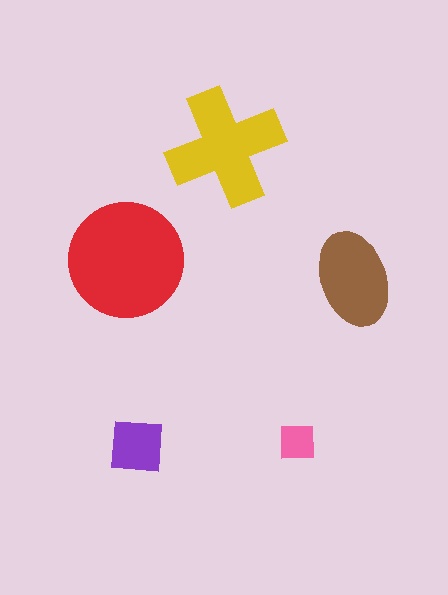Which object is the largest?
The red circle.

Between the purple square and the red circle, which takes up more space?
The red circle.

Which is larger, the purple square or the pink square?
The purple square.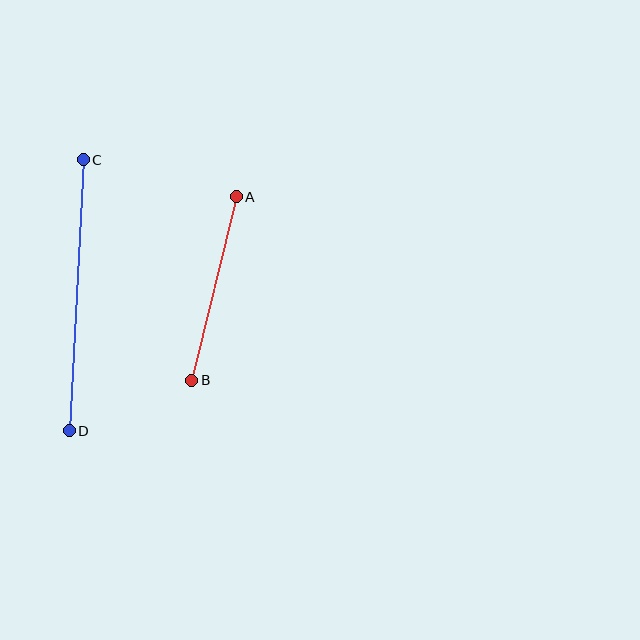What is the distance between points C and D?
The distance is approximately 271 pixels.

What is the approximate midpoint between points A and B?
The midpoint is at approximately (214, 288) pixels.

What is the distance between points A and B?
The distance is approximately 189 pixels.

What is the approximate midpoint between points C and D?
The midpoint is at approximately (76, 295) pixels.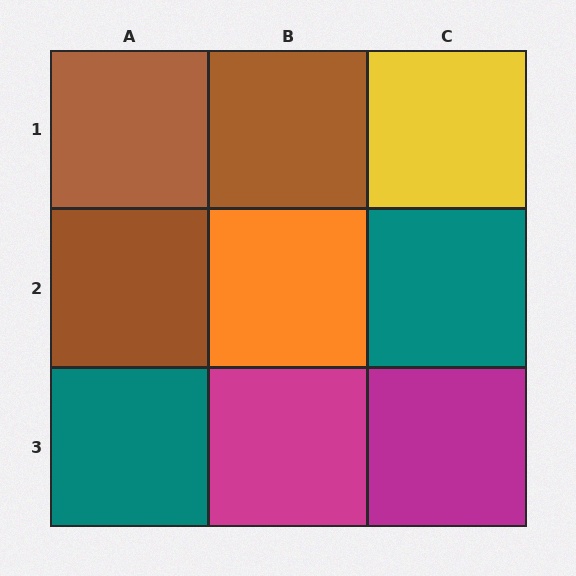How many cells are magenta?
2 cells are magenta.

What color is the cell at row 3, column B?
Magenta.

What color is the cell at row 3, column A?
Teal.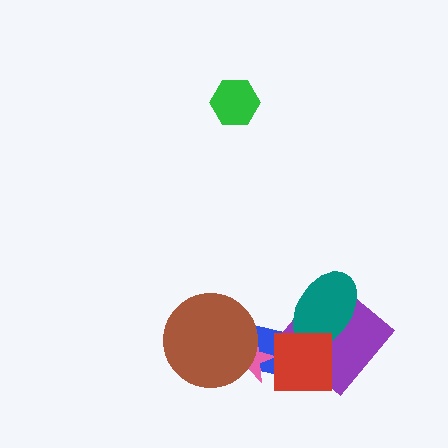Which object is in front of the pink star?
The brown circle is in front of the pink star.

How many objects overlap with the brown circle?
2 objects overlap with the brown circle.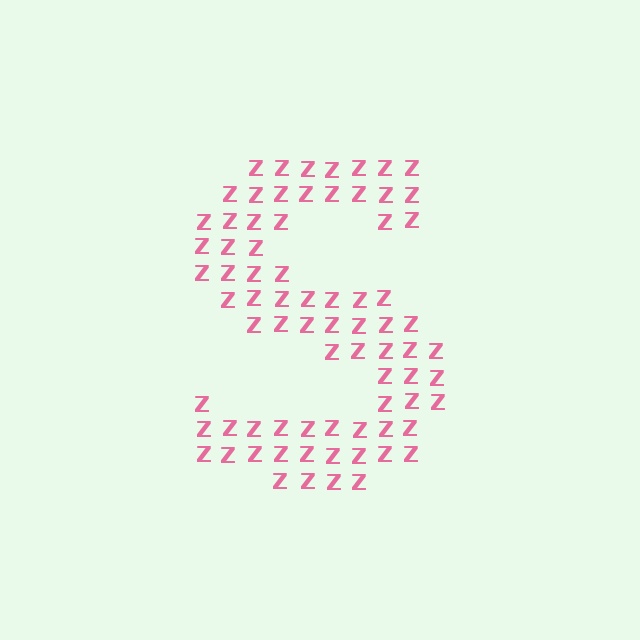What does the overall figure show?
The overall figure shows the letter S.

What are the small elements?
The small elements are letter Z's.